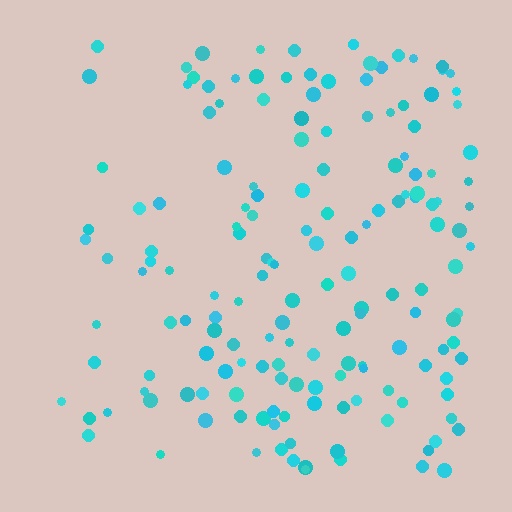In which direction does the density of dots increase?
From left to right, with the right side densest.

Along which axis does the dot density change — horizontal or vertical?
Horizontal.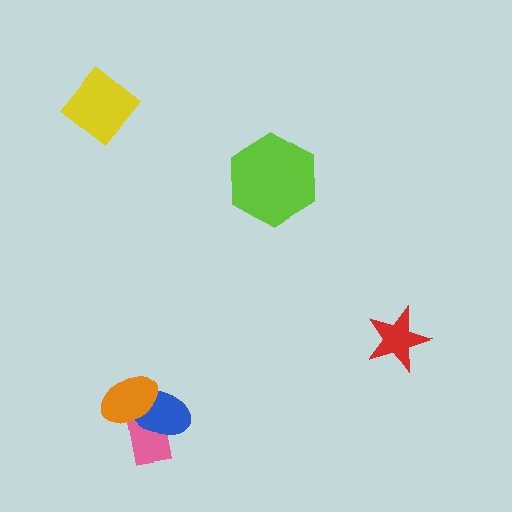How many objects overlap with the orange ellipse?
2 objects overlap with the orange ellipse.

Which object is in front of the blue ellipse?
The orange ellipse is in front of the blue ellipse.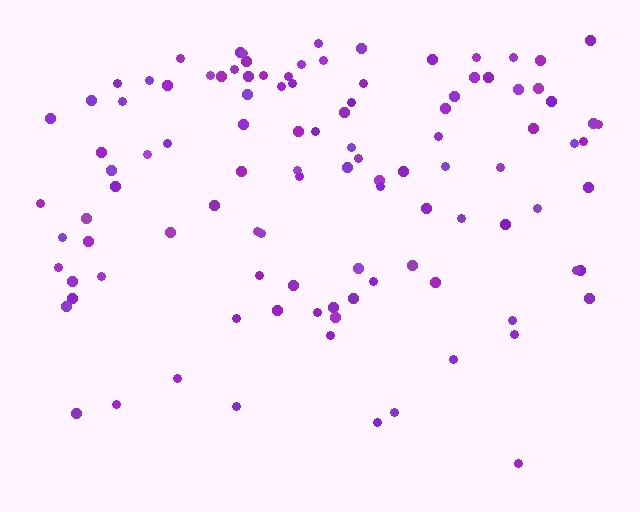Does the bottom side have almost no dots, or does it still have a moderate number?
Still a moderate number, just noticeably fewer than the top.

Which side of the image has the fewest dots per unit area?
The bottom.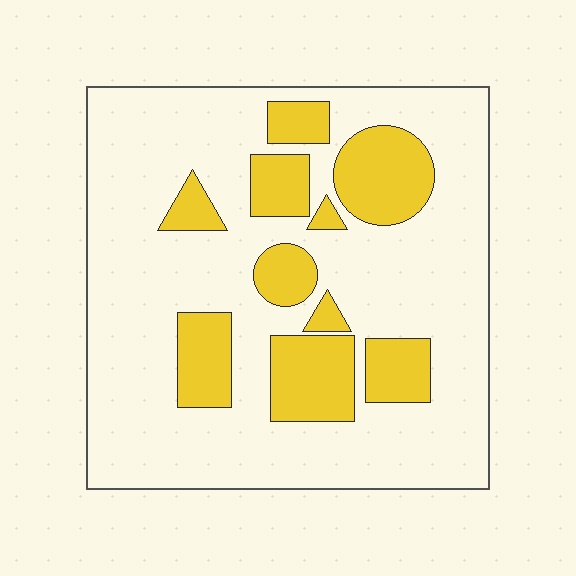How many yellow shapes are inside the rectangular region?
10.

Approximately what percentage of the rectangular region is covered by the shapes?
Approximately 25%.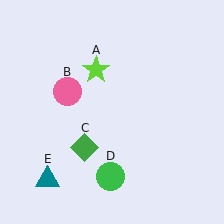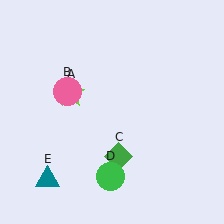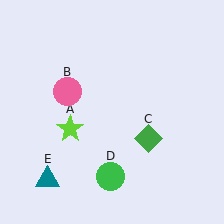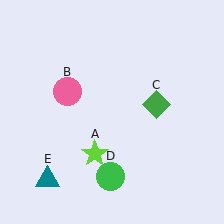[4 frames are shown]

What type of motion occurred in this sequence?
The lime star (object A), green diamond (object C) rotated counterclockwise around the center of the scene.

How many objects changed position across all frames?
2 objects changed position: lime star (object A), green diamond (object C).